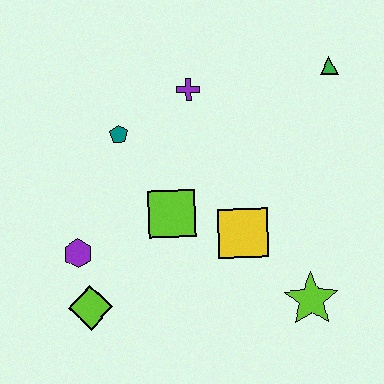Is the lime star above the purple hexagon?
No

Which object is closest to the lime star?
The yellow square is closest to the lime star.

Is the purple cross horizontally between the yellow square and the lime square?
Yes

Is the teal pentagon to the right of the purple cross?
No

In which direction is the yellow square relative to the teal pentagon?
The yellow square is to the right of the teal pentagon.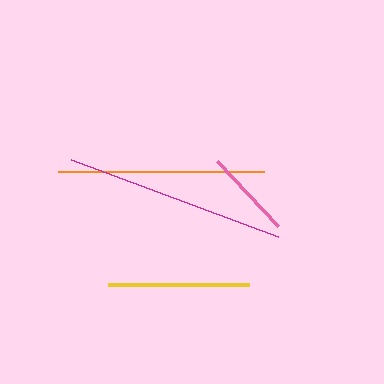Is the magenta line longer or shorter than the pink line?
The magenta line is longer than the pink line.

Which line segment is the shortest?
The pink line is the shortest at approximately 89 pixels.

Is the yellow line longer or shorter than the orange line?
The orange line is longer than the yellow line.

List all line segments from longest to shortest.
From longest to shortest: magenta, orange, yellow, pink.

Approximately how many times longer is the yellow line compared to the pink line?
The yellow line is approximately 1.6 times the length of the pink line.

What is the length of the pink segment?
The pink segment is approximately 89 pixels long.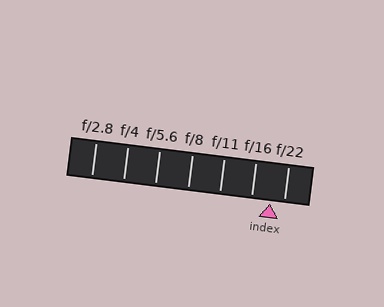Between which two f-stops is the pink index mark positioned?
The index mark is between f/16 and f/22.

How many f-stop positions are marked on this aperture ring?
There are 7 f-stop positions marked.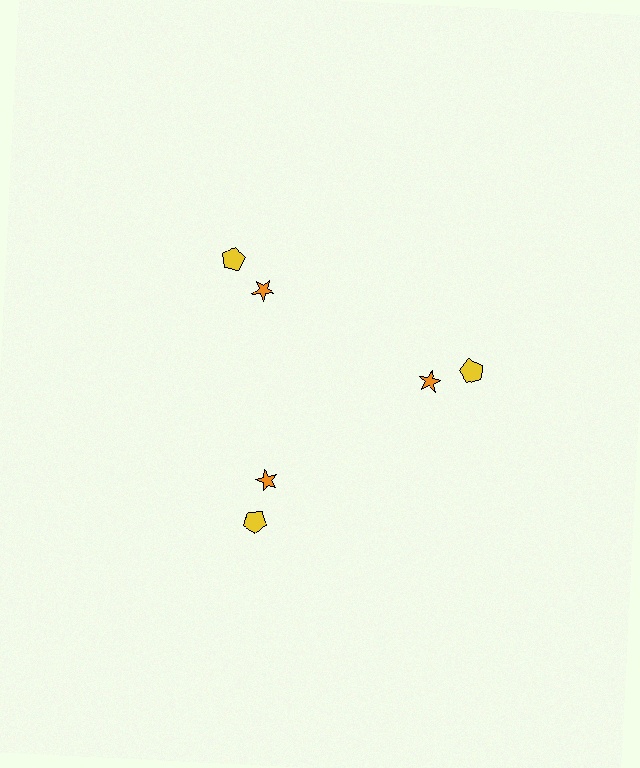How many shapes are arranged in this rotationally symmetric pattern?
There are 6 shapes, arranged in 3 groups of 2.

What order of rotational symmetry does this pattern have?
This pattern has 3-fold rotational symmetry.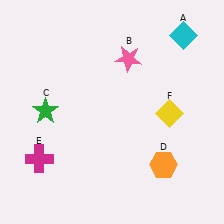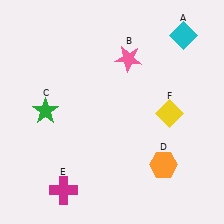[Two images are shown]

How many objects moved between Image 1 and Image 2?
1 object moved between the two images.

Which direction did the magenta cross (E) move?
The magenta cross (E) moved down.